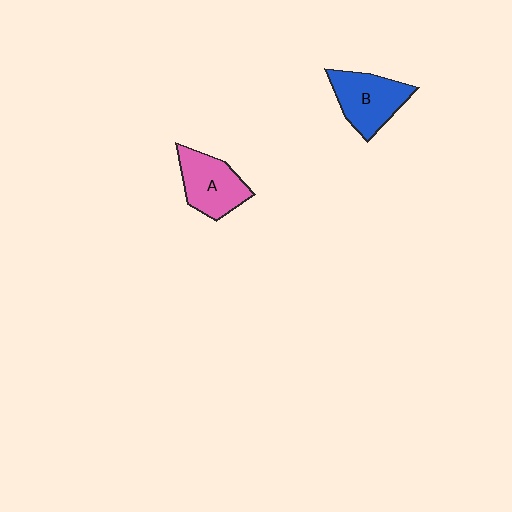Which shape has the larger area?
Shape B (blue).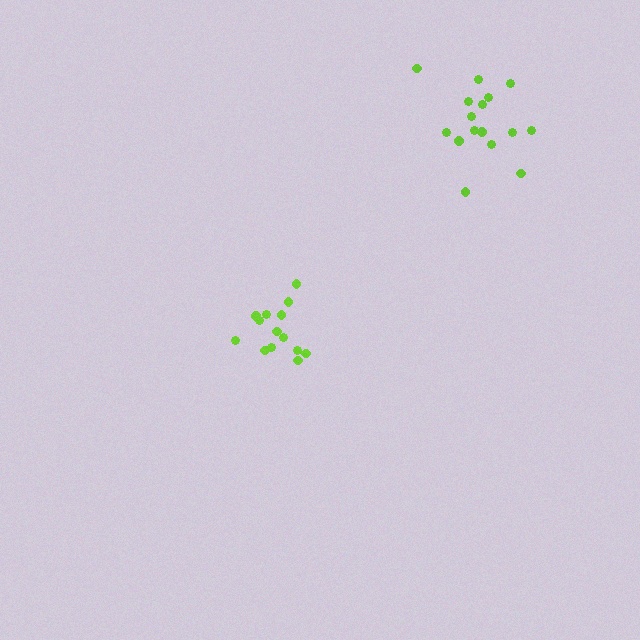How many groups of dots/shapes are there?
There are 2 groups.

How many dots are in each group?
Group 1: 14 dots, Group 2: 16 dots (30 total).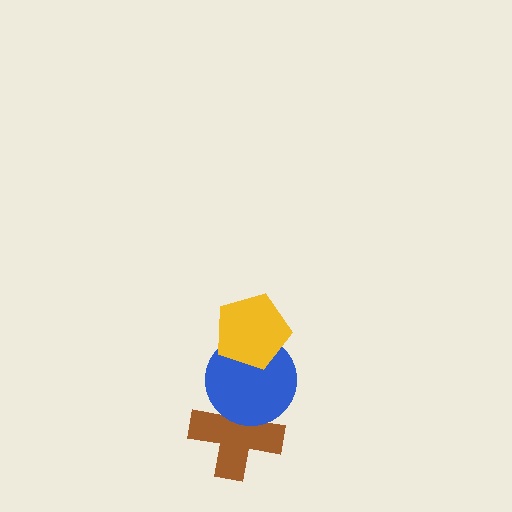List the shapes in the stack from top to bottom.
From top to bottom: the yellow pentagon, the blue circle, the brown cross.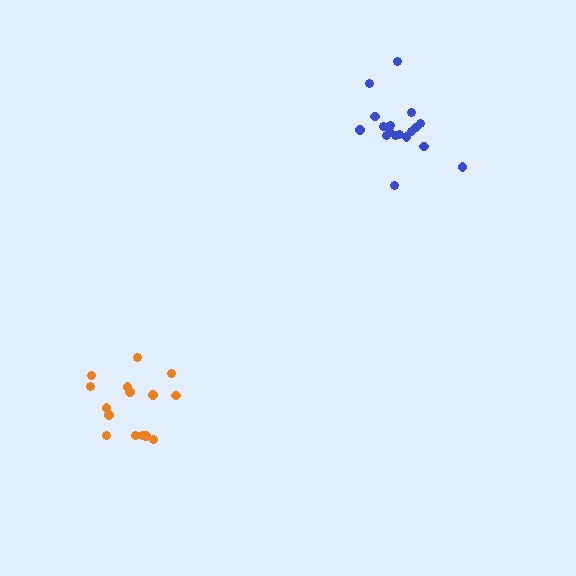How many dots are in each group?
Group 1: 18 dots, Group 2: 15 dots (33 total).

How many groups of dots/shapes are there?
There are 2 groups.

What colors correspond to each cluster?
The clusters are colored: blue, orange.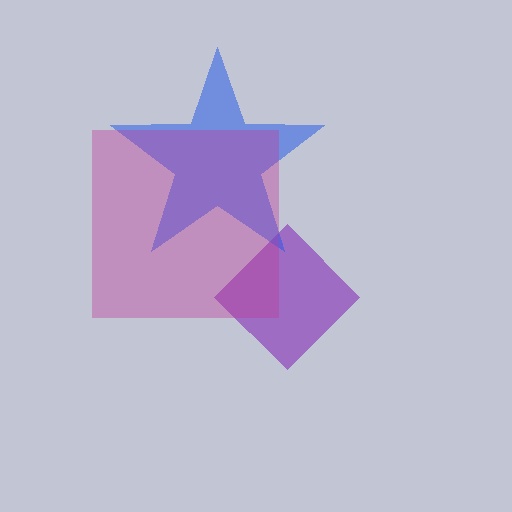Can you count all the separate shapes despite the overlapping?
Yes, there are 3 separate shapes.